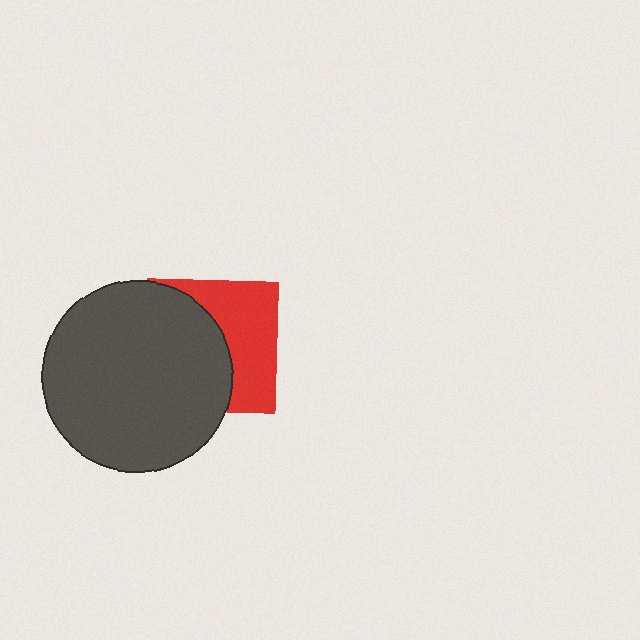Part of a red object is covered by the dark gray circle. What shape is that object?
It is a square.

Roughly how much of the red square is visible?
A small part of it is visible (roughly 45%).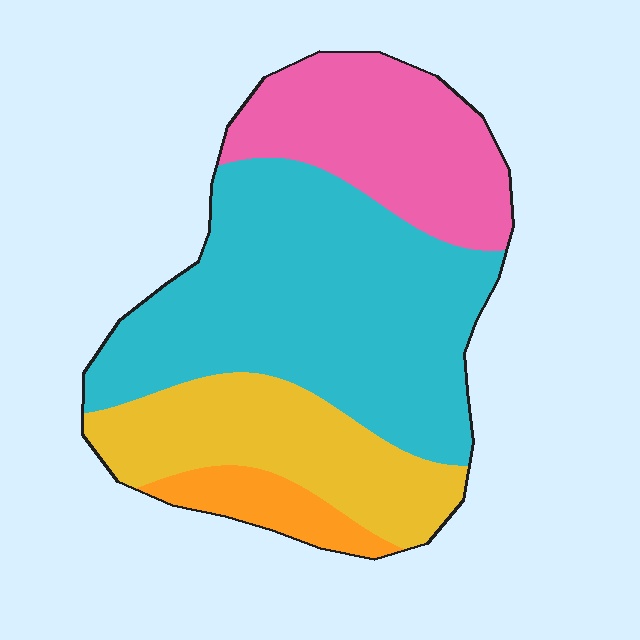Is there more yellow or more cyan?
Cyan.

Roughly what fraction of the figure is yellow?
Yellow covers around 20% of the figure.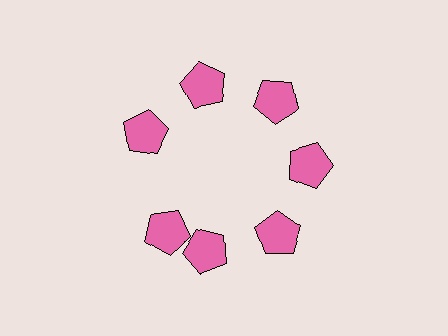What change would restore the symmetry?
The symmetry would be restored by rotating it back into even spacing with its neighbors so that all 7 pentagons sit at equal angles and equal distance from the center.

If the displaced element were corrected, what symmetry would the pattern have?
It would have 7-fold rotational symmetry — the pattern would map onto itself every 51 degrees.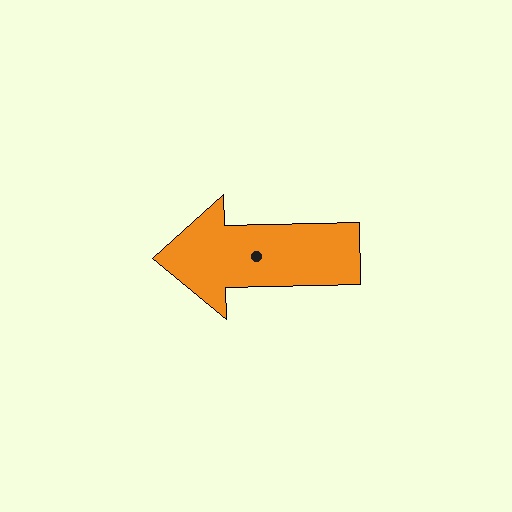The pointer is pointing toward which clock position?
Roughly 9 o'clock.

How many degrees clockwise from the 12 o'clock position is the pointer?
Approximately 269 degrees.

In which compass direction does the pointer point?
West.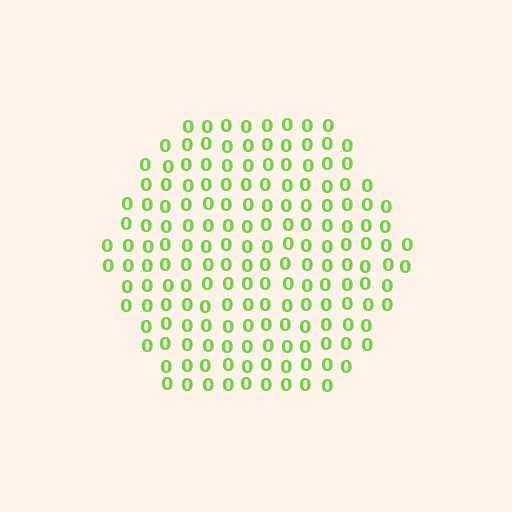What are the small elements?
The small elements are digit 0's.